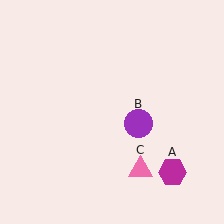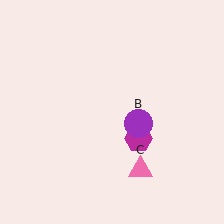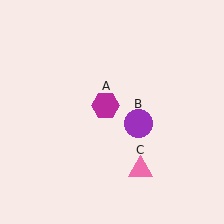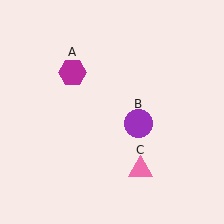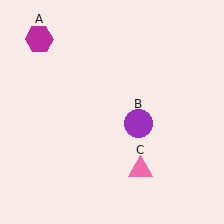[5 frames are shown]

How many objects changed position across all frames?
1 object changed position: magenta hexagon (object A).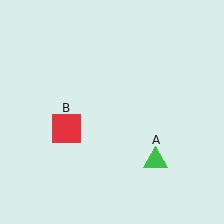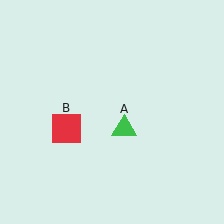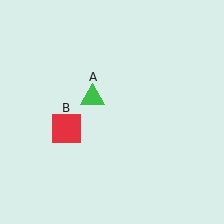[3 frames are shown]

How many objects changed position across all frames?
1 object changed position: green triangle (object A).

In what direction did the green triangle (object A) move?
The green triangle (object A) moved up and to the left.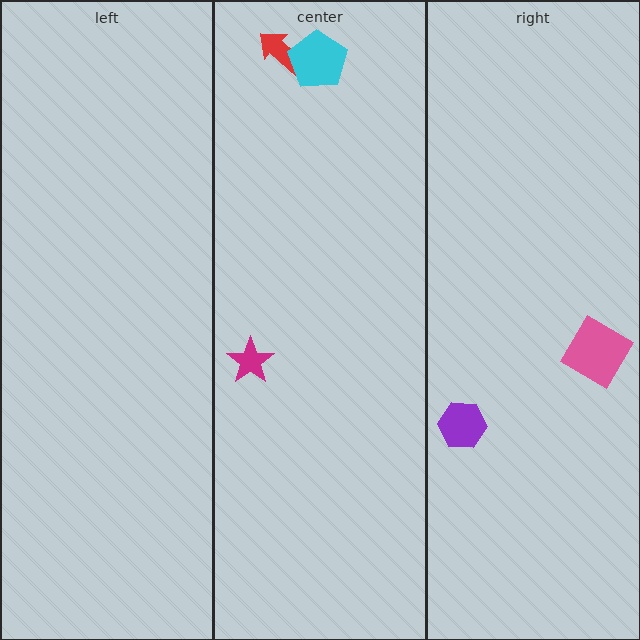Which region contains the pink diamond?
The right region.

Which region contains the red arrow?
The center region.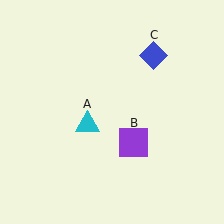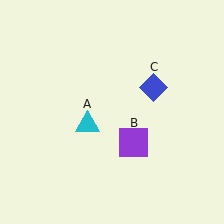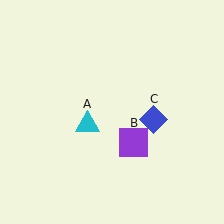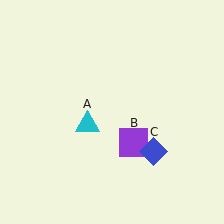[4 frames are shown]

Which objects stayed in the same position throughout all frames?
Cyan triangle (object A) and purple square (object B) remained stationary.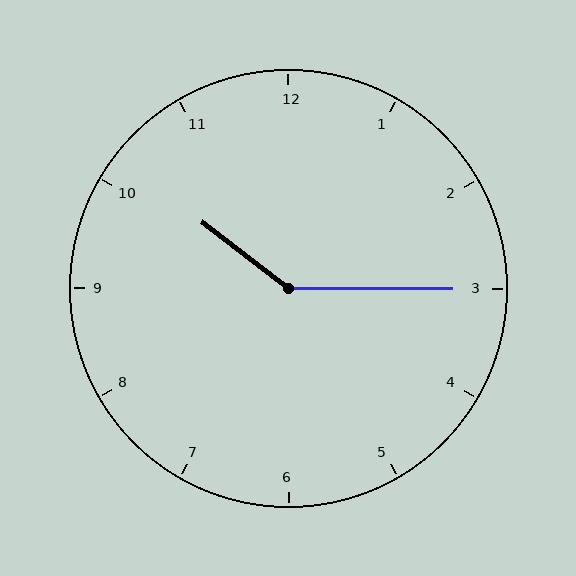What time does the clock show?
10:15.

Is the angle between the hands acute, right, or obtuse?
It is obtuse.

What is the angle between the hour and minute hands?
Approximately 142 degrees.